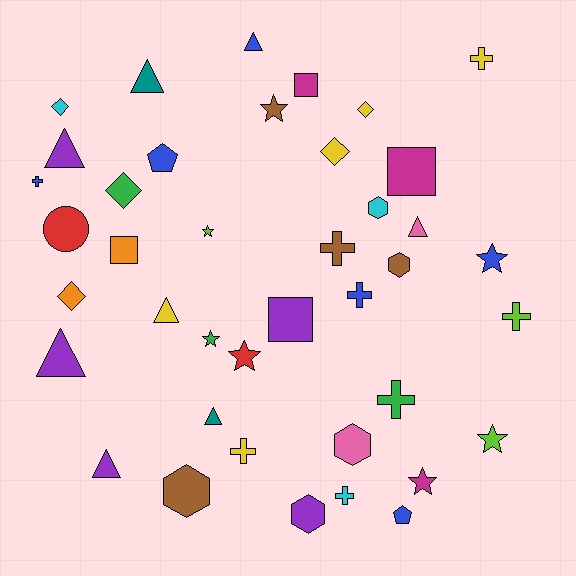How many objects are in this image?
There are 40 objects.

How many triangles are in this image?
There are 8 triangles.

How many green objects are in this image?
There are 3 green objects.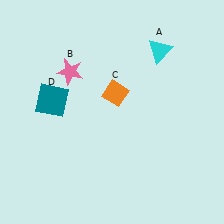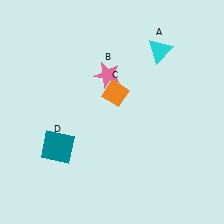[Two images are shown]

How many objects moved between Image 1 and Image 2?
2 objects moved between the two images.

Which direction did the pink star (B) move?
The pink star (B) moved right.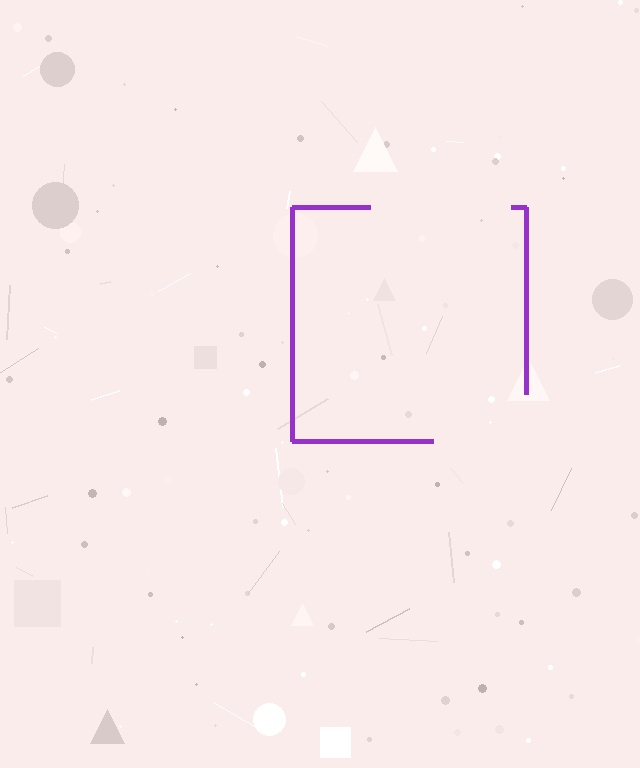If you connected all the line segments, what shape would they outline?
They would outline a square.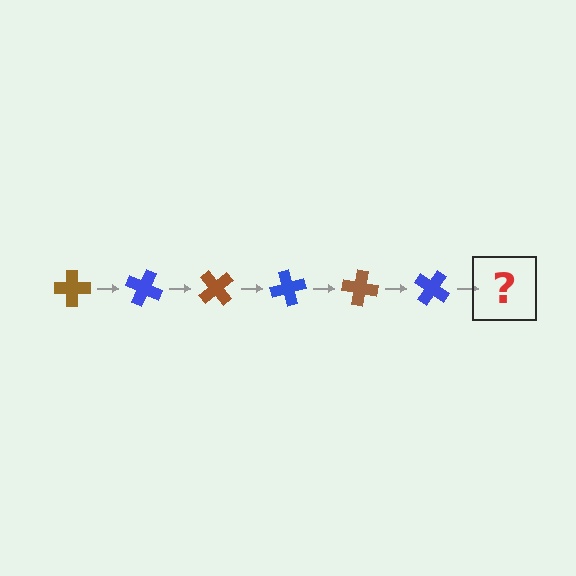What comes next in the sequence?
The next element should be a brown cross, rotated 150 degrees from the start.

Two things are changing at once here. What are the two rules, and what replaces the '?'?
The two rules are that it rotates 25 degrees each step and the color cycles through brown and blue. The '?' should be a brown cross, rotated 150 degrees from the start.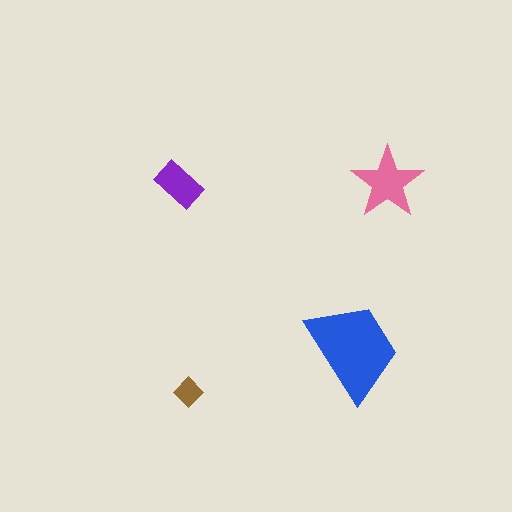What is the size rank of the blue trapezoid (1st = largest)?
1st.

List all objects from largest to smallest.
The blue trapezoid, the pink star, the purple rectangle, the brown diamond.